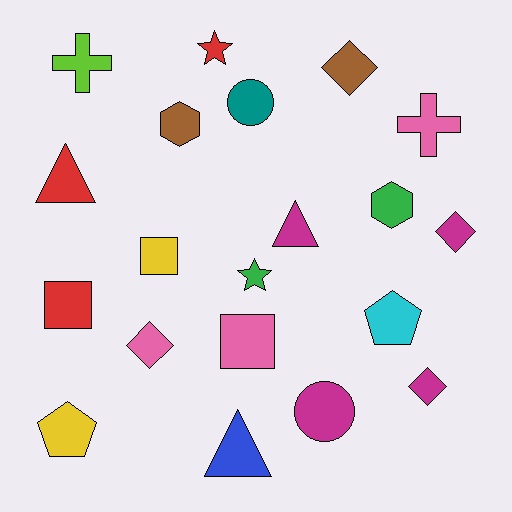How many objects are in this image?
There are 20 objects.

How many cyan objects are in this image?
There is 1 cyan object.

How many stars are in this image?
There are 2 stars.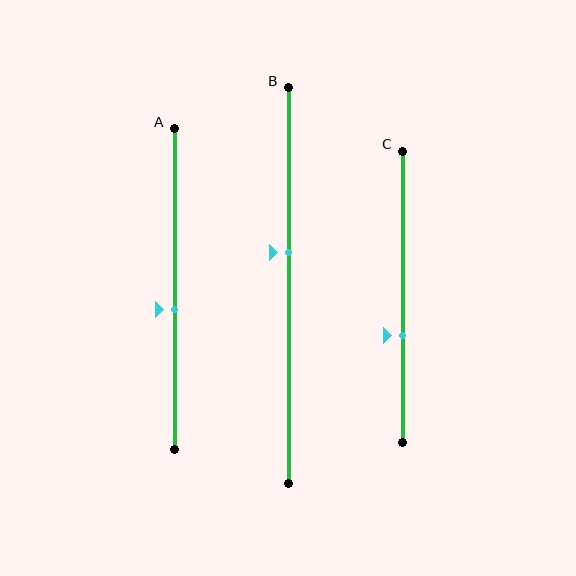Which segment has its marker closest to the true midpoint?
Segment A has its marker closest to the true midpoint.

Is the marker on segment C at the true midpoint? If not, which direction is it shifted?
No, the marker on segment C is shifted downward by about 13% of the segment length.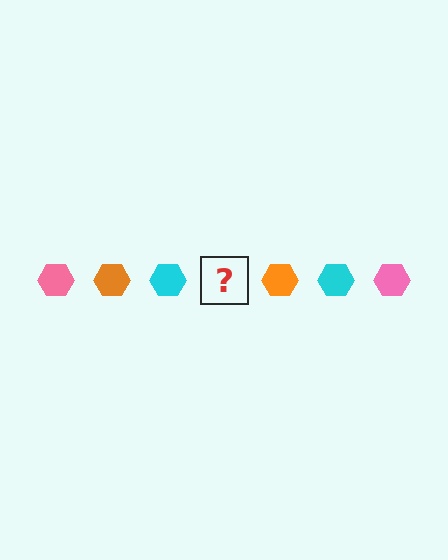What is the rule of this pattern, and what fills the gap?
The rule is that the pattern cycles through pink, orange, cyan hexagons. The gap should be filled with a pink hexagon.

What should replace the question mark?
The question mark should be replaced with a pink hexagon.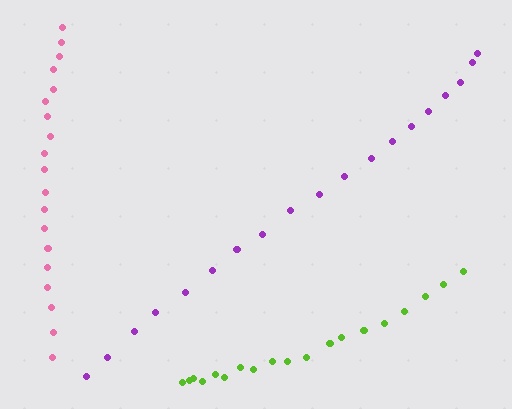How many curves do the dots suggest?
There are 3 distinct paths.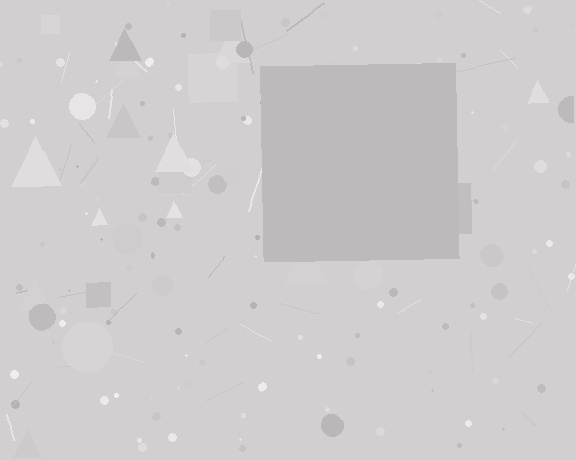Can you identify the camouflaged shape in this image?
The camouflaged shape is a square.